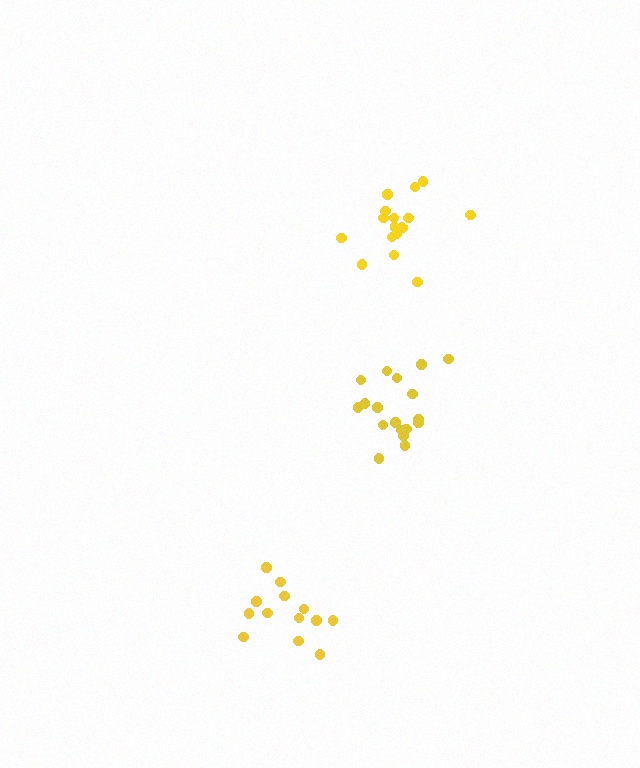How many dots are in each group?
Group 1: 18 dots, Group 2: 16 dots, Group 3: 13 dots (47 total).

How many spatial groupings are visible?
There are 3 spatial groupings.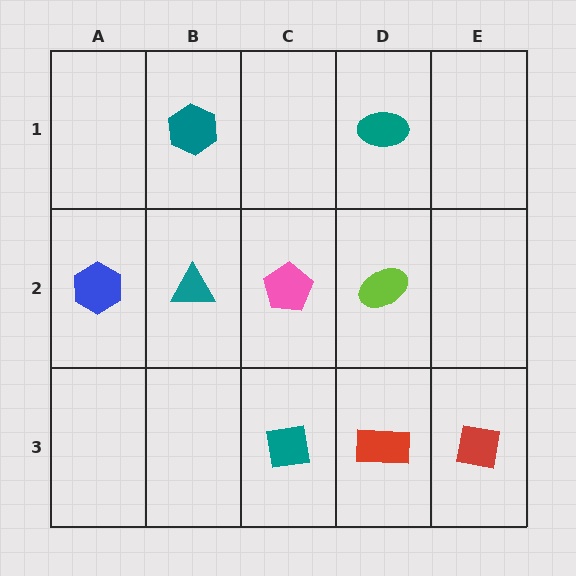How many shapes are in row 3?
3 shapes.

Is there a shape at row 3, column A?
No, that cell is empty.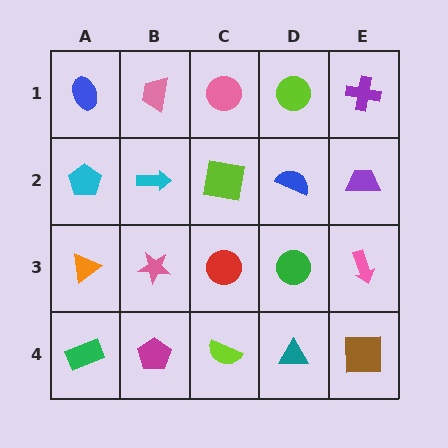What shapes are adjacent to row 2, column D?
A lime circle (row 1, column D), a green circle (row 3, column D), a lime square (row 2, column C), a purple trapezoid (row 2, column E).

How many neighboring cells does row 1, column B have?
3.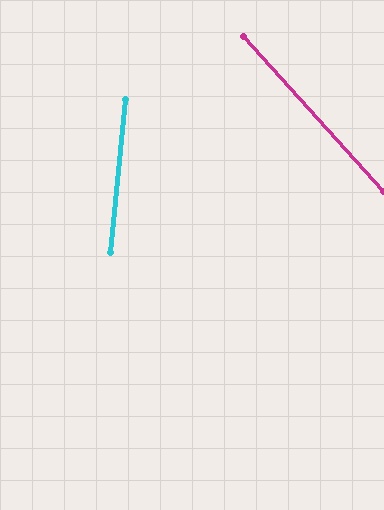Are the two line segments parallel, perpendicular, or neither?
Neither parallel nor perpendicular — they differ by about 47°.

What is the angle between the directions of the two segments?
Approximately 47 degrees.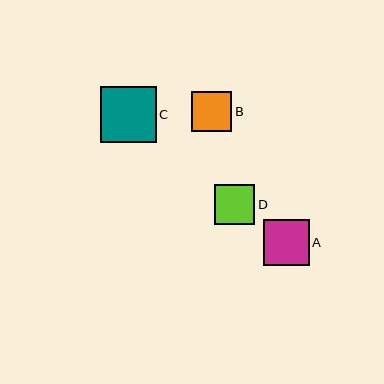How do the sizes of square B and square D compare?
Square B and square D are approximately the same size.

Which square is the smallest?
Square D is the smallest with a size of approximately 40 pixels.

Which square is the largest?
Square C is the largest with a size of approximately 56 pixels.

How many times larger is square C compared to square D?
Square C is approximately 1.4 times the size of square D.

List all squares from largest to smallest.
From largest to smallest: C, A, B, D.